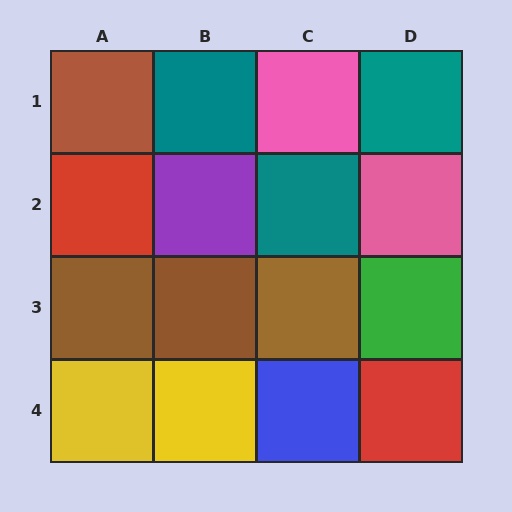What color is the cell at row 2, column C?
Teal.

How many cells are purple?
1 cell is purple.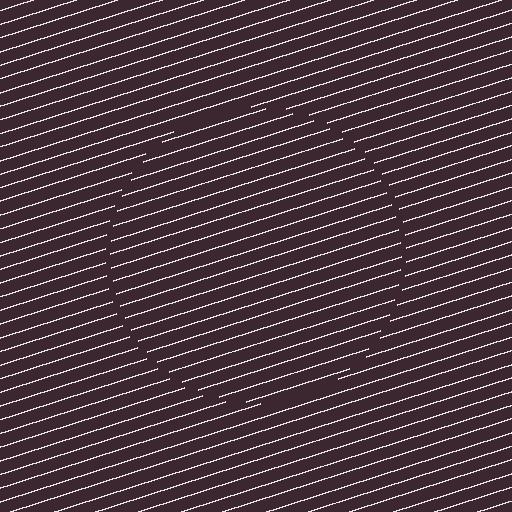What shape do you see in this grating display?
An illusory circle. The interior of the shape contains the same grating, shifted by half a period — the contour is defined by the phase discontinuity where line-ends from the inner and outer gratings abut.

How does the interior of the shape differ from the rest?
The interior of the shape contains the same grating, shifted by half a period — the contour is defined by the phase discontinuity where line-ends from the inner and outer gratings abut.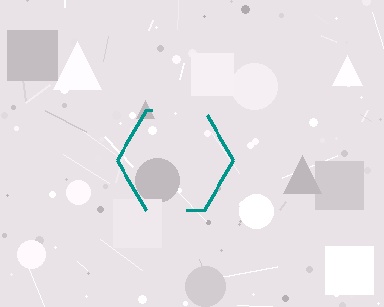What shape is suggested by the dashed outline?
The dashed outline suggests a hexagon.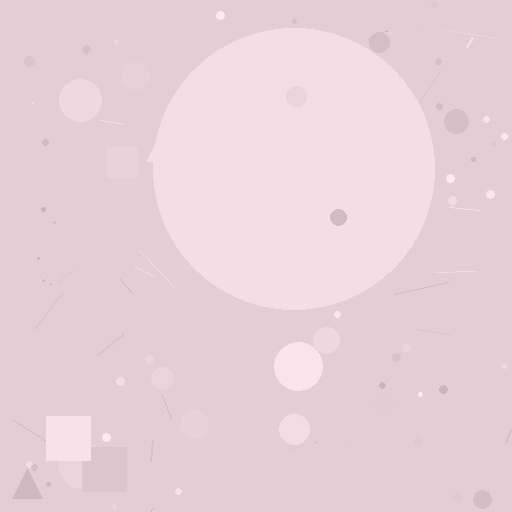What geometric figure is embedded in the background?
A circle is embedded in the background.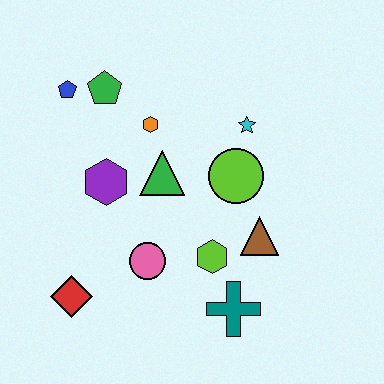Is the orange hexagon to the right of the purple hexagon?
Yes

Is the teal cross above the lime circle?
No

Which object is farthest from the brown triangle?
The blue pentagon is farthest from the brown triangle.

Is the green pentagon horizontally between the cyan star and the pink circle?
No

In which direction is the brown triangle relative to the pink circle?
The brown triangle is to the right of the pink circle.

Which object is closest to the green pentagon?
The blue pentagon is closest to the green pentagon.